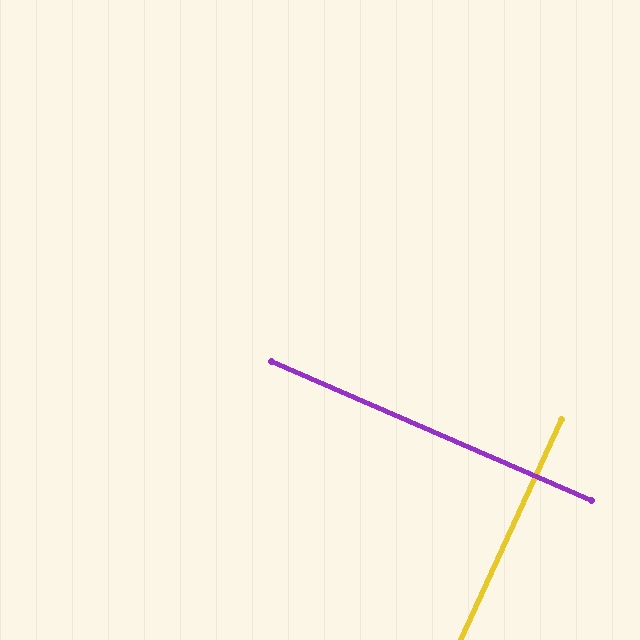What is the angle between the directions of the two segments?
Approximately 89 degrees.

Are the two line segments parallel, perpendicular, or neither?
Perpendicular — they meet at approximately 89°.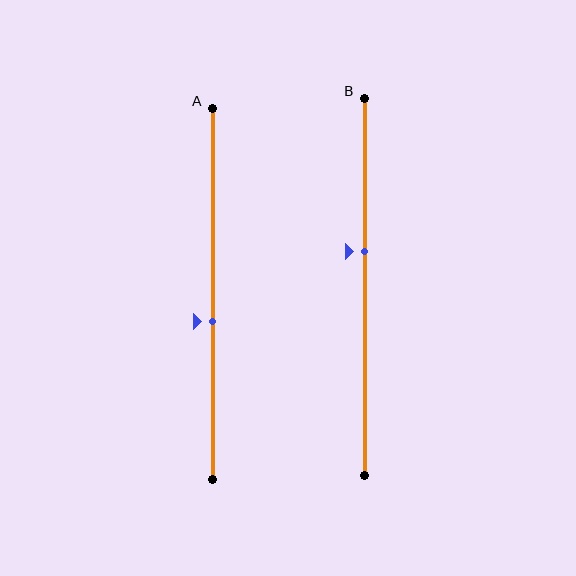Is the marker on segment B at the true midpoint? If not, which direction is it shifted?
No, the marker on segment B is shifted upward by about 10% of the segment length.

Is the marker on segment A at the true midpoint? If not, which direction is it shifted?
No, the marker on segment A is shifted downward by about 8% of the segment length.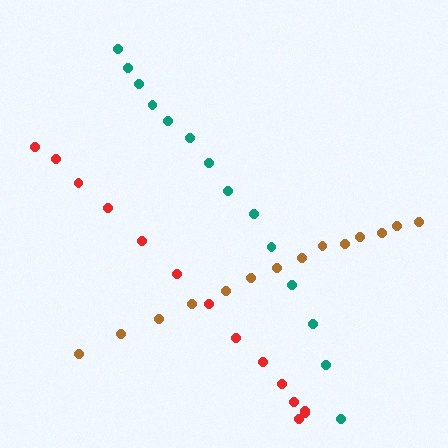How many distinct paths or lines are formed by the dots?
There are 3 distinct paths.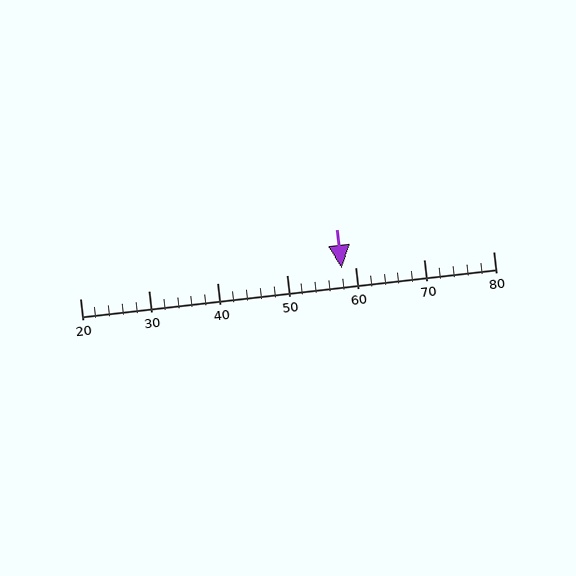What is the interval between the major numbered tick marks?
The major tick marks are spaced 10 units apart.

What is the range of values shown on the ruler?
The ruler shows values from 20 to 80.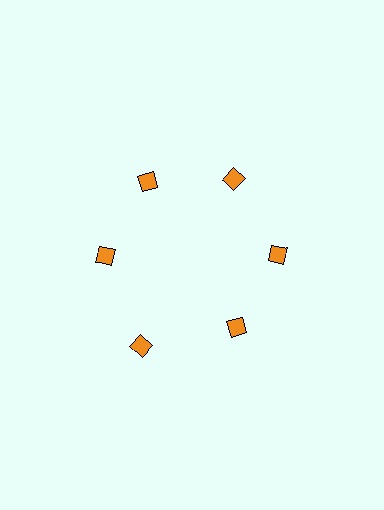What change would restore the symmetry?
The symmetry would be restored by moving it inward, back onto the ring so that all 6 diamonds sit at equal angles and equal distance from the center.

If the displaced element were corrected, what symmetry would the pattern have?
It would have 6-fold rotational symmetry — the pattern would map onto itself every 60 degrees.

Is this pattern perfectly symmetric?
No. The 6 orange diamonds are arranged in a ring, but one element near the 7 o'clock position is pushed outward from the center, breaking the 6-fold rotational symmetry.